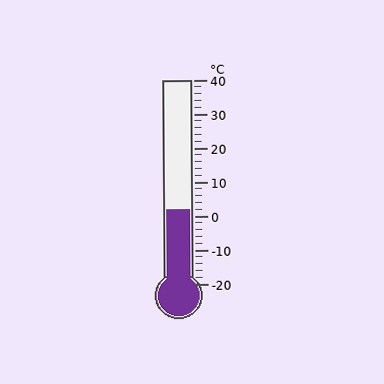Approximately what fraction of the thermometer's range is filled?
The thermometer is filled to approximately 35% of its range.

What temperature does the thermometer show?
The thermometer shows approximately 2°C.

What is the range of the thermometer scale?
The thermometer scale ranges from -20°C to 40°C.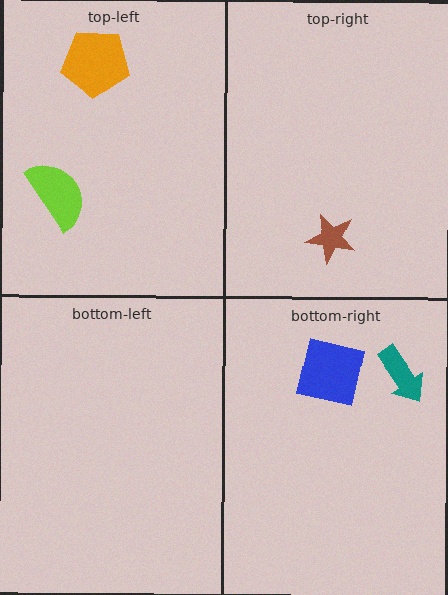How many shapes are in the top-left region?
2.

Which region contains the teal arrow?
The bottom-right region.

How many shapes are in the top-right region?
1.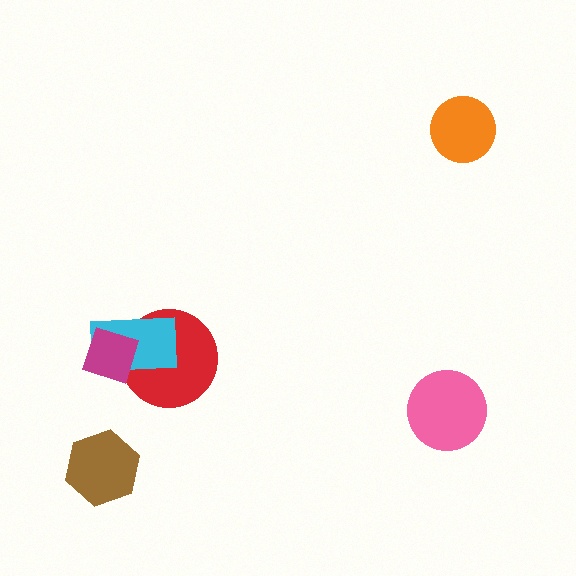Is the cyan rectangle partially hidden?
Yes, it is partially covered by another shape.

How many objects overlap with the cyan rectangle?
2 objects overlap with the cyan rectangle.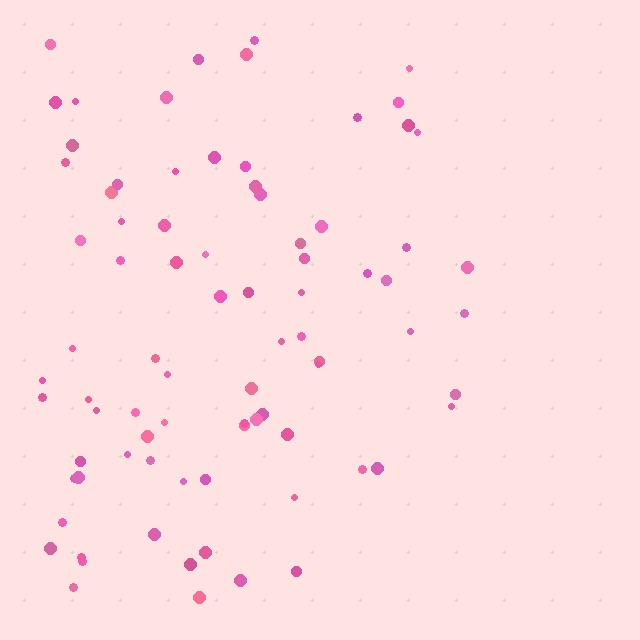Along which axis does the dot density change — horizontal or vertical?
Horizontal.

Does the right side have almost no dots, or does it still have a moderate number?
Still a moderate number, just noticeably fewer than the left.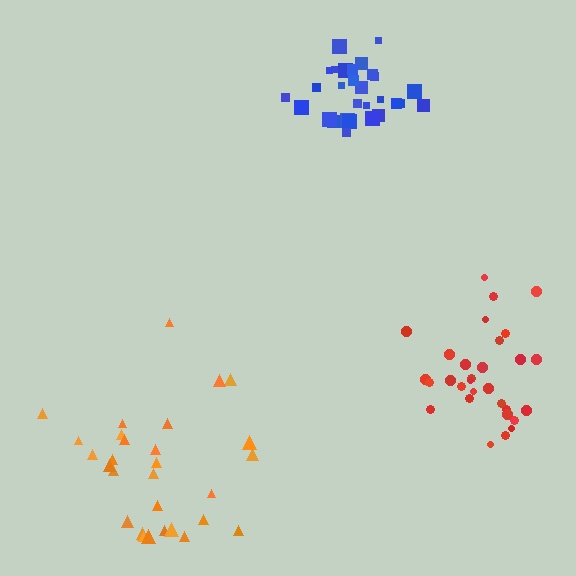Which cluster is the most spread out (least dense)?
Orange.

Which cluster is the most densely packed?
Blue.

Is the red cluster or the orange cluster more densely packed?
Red.